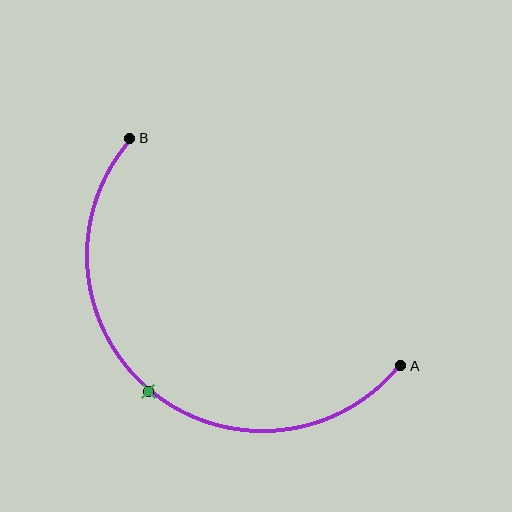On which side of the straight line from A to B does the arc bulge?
The arc bulges below and to the left of the straight line connecting A and B.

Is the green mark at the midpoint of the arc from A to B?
Yes. The green mark lies on the arc at equal arc-length from both A and B — it is the arc midpoint.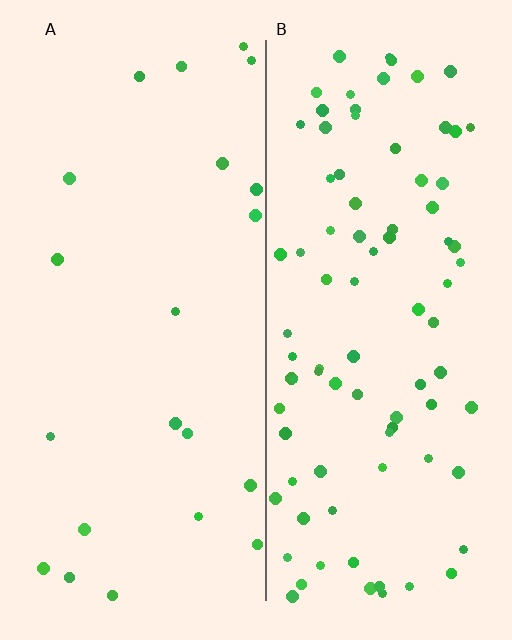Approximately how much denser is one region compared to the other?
Approximately 4.1× — region B over region A.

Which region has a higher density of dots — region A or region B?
B (the right).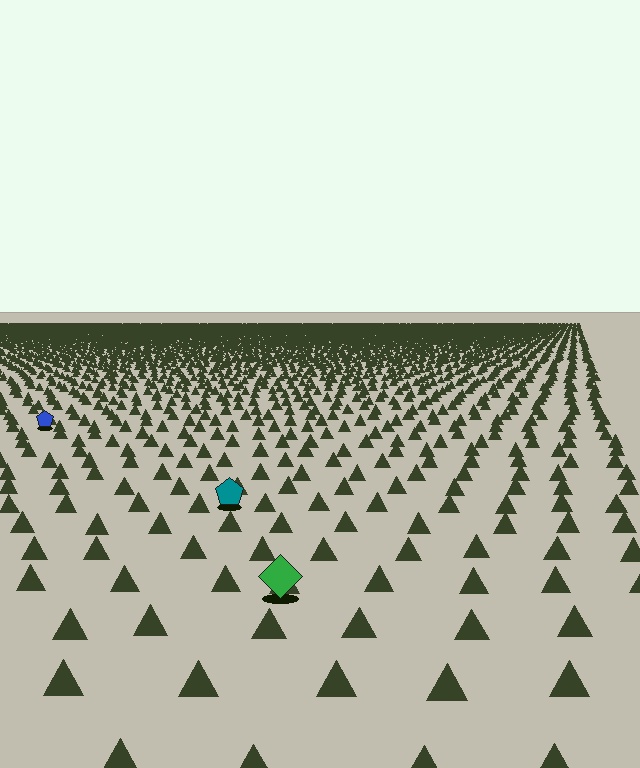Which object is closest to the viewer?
The green diamond is closest. The texture marks near it are larger and more spread out.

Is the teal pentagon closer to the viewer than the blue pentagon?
Yes. The teal pentagon is closer — you can tell from the texture gradient: the ground texture is coarser near it.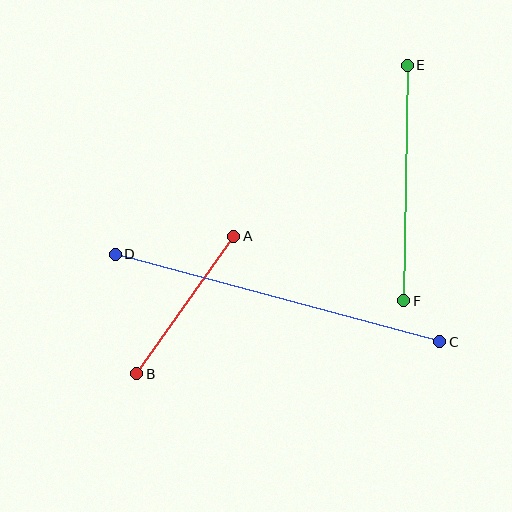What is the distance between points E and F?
The distance is approximately 236 pixels.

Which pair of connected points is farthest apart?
Points C and D are farthest apart.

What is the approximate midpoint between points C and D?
The midpoint is at approximately (278, 298) pixels.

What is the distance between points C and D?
The distance is approximately 336 pixels.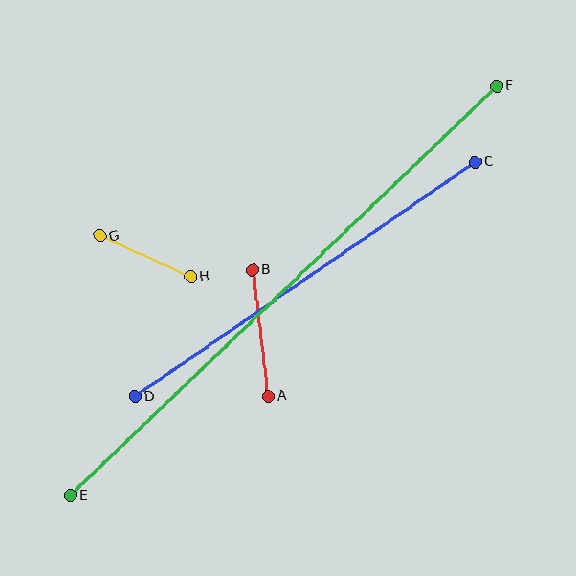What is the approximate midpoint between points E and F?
The midpoint is at approximately (283, 291) pixels.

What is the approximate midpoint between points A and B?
The midpoint is at approximately (260, 333) pixels.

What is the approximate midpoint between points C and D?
The midpoint is at approximately (305, 279) pixels.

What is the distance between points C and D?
The distance is approximately 413 pixels.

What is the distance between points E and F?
The distance is approximately 591 pixels.